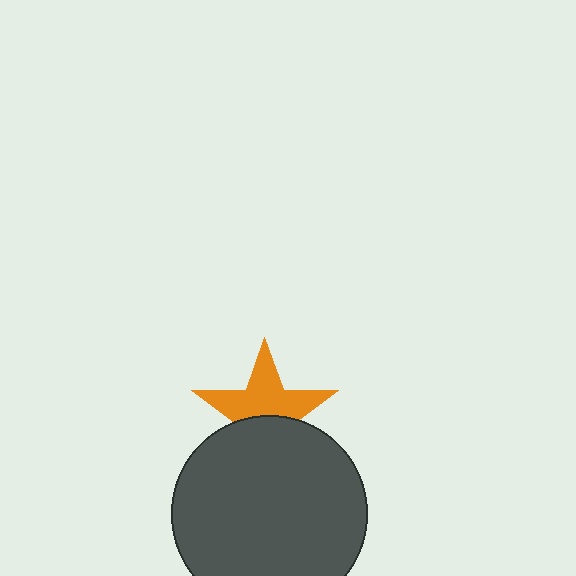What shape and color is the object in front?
The object in front is a dark gray circle.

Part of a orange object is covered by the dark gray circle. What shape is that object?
It is a star.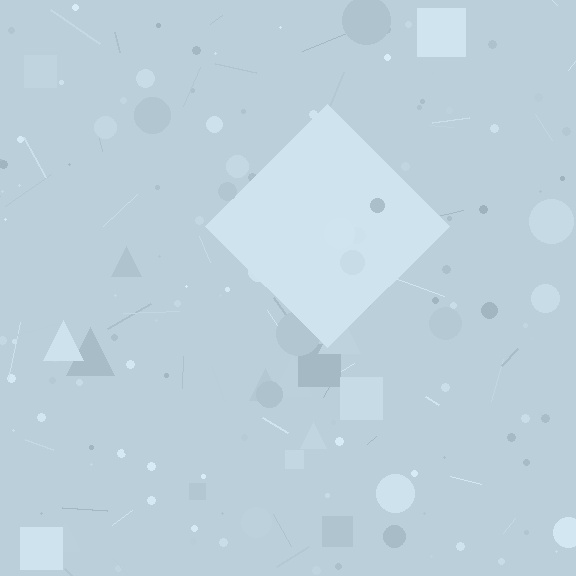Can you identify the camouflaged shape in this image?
The camouflaged shape is a diamond.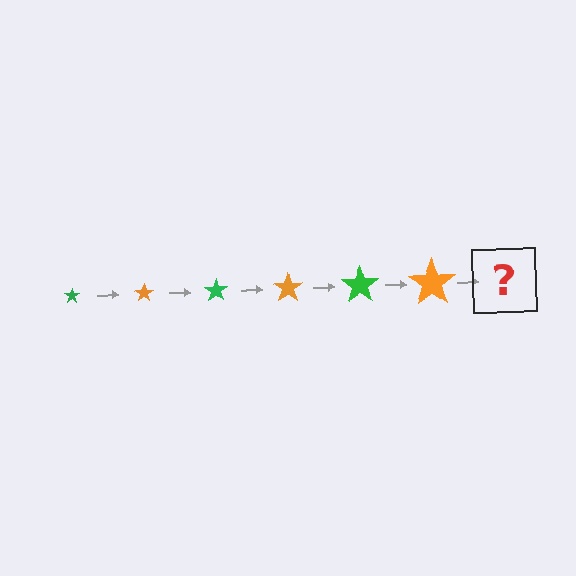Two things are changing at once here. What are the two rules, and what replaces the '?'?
The two rules are that the star grows larger each step and the color cycles through green and orange. The '?' should be a green star, larger than the previous one.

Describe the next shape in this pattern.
It should be a green star, larger than the previous one.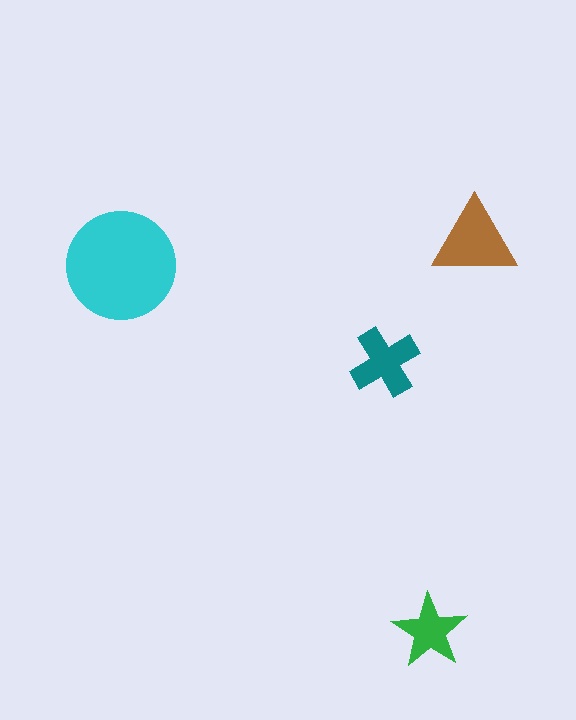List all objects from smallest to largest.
The green star, the teal cross, the brown triangle, the cyan circle.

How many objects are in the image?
There are 4 objects in the image.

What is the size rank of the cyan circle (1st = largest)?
1st.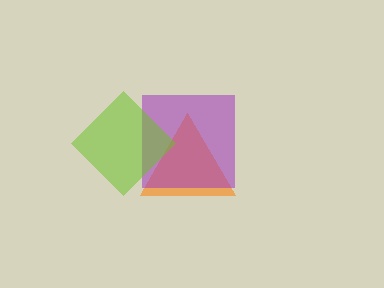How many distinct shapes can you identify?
There are 3 distinct shapes: an orange triangle, a purple square, a lime diamond.